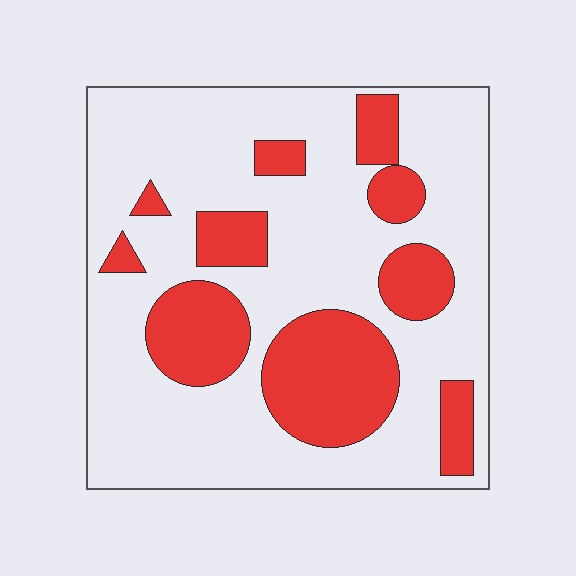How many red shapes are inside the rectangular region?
10.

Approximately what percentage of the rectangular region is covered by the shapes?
Approximately 30%.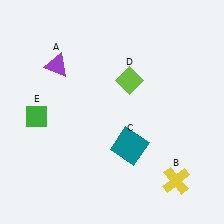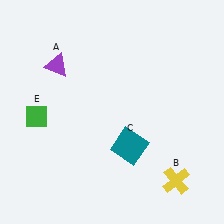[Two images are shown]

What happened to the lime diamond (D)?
The lime diamond (D) was removed in Image 2. It was in the top-right area of Image 1.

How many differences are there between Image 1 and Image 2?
There is 1 difference between the two images.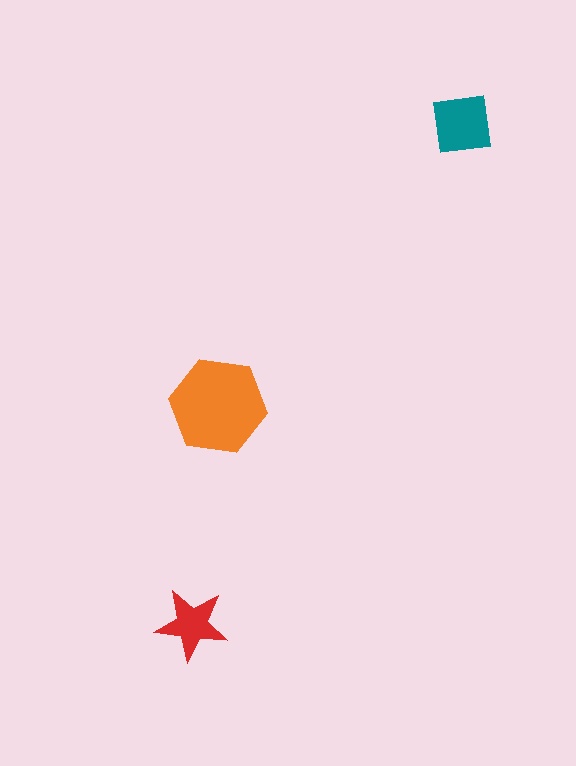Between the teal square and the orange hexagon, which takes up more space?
The orange hexagon.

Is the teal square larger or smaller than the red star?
Larger.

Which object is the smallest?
The red star.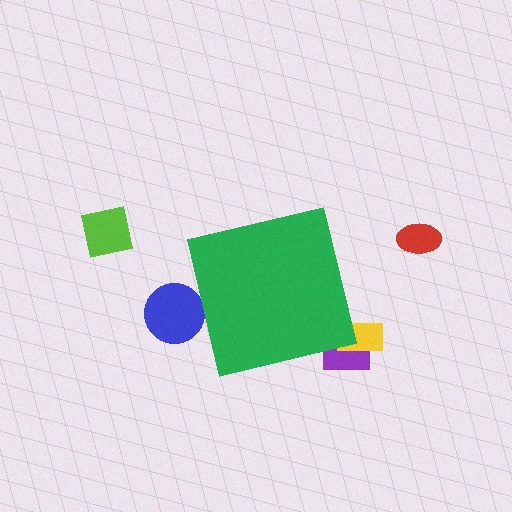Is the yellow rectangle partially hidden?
Yes, the yellow rectangle is partially hidden behind the green square.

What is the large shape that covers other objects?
A green square.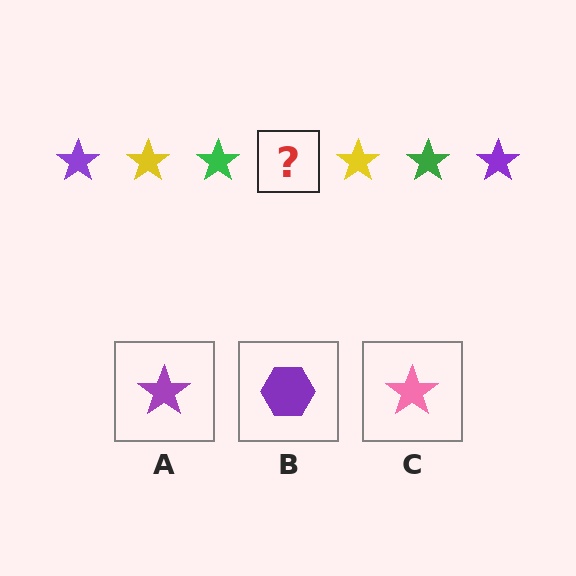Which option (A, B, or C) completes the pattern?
A.